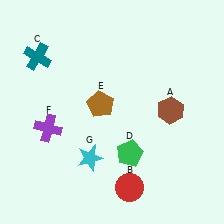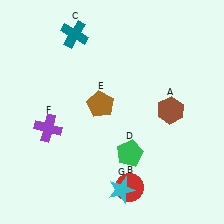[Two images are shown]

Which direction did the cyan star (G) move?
The cyan star (G) moved down.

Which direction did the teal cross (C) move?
The teal cross (C) moved right.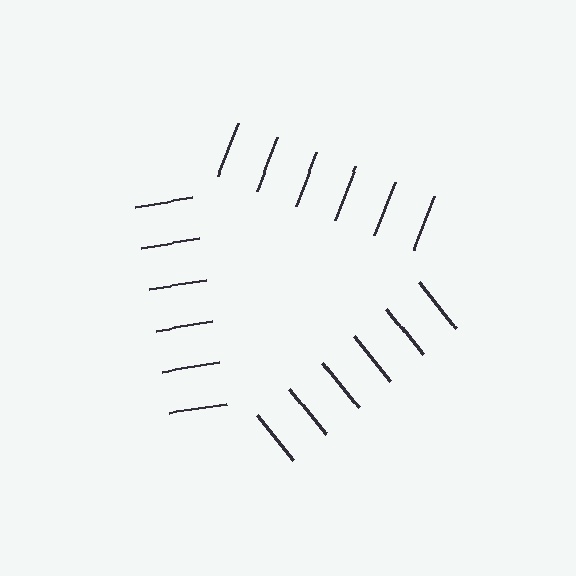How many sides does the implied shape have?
3 sides — the line-ends trace a triangle.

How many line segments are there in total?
18 — 6 along each of the 3 edges.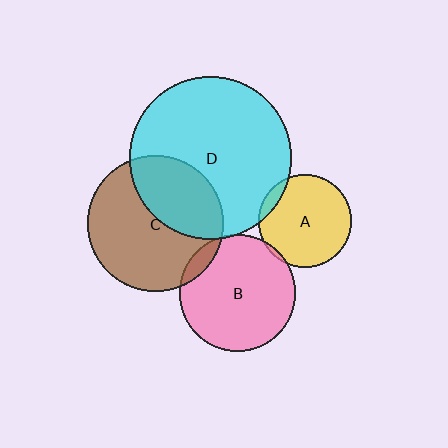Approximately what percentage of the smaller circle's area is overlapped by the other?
Approximately 5%.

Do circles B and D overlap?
Yes.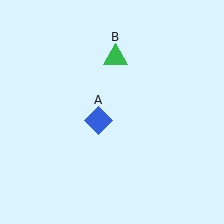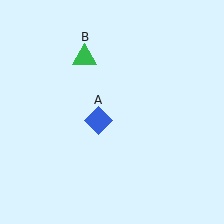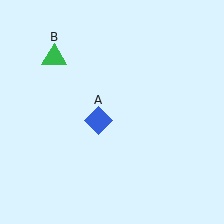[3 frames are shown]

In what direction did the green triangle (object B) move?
The green triangle (object B) moved left.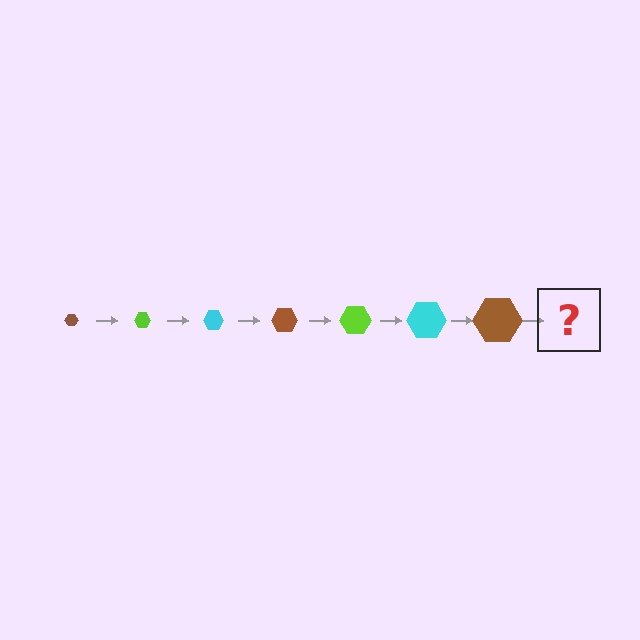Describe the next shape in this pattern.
It should be a lime hexagon, larger than the previous one.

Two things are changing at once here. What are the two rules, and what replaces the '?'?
The two rules are that the hexagon grows larger each step and the color cycles through brown, lime, and cyan. The '?' should be a lime hexagon, larger than the previous one.